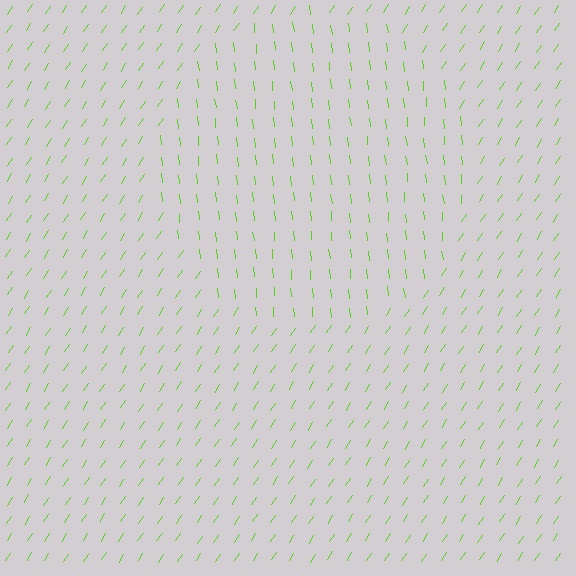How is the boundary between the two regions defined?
The boundary is defined purely by a change in line orientation (approximately 39 degrees difference). All lines are the same color and thickness.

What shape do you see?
I see a circle.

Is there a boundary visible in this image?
Yes, there is a texture boundary formed by a change in line orientation.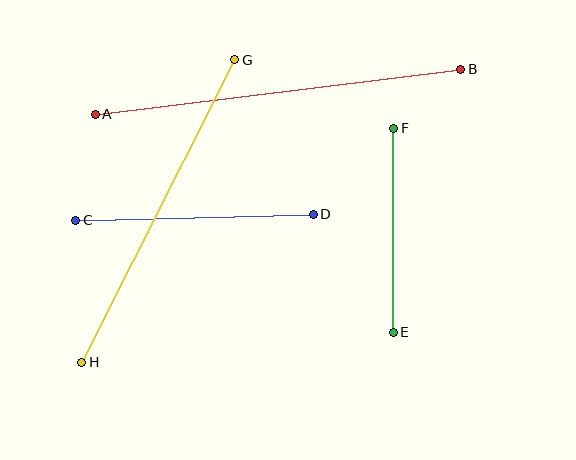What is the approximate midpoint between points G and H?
The midpoint is at approximately (158, 211) pixels.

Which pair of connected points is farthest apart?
Points A and B are farthest apart.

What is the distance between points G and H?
The distance is approximately 339 pixels.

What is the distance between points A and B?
The distance is approximately 368 pixels.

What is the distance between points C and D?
The distance is approximately 238 pixels.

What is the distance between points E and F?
The distance is approximately 204 pixels.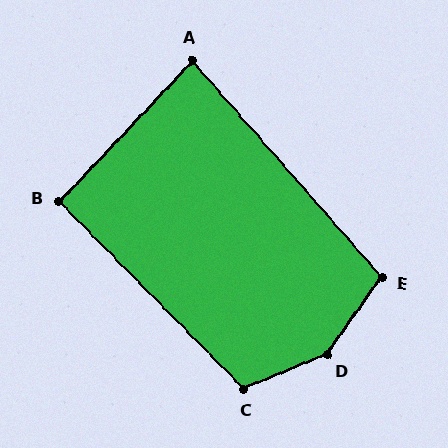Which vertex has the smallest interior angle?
A, at approximately 84 degrees.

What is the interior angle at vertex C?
Approximately 112 degrees (obtuse).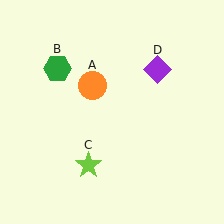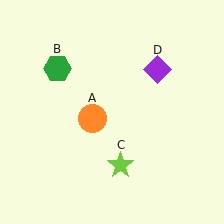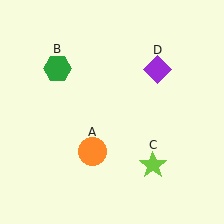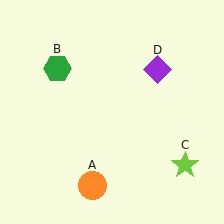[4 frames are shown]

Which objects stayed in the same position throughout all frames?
Green hexagon (object B) and purple diamond (object D) remained stationary.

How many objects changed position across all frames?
2 objects changed position: orange circle (object A), lime star (object C).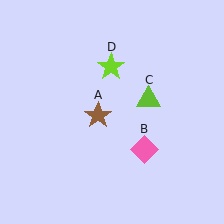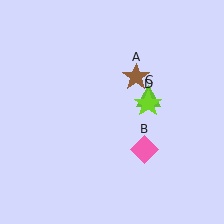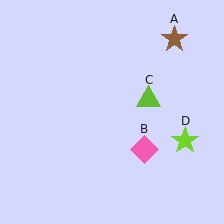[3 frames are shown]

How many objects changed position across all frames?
2 objects changed position: brown star (object A), lime star (object D).